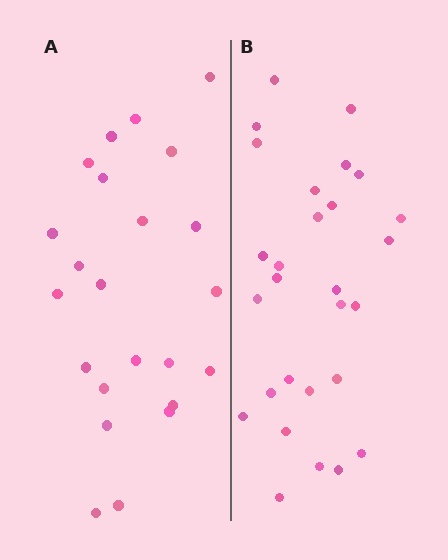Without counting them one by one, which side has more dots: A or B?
Region B (the right region) has more dots.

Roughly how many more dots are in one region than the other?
Region B has about 5 more dots than region A.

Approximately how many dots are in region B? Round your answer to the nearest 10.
About 30 dots. (The exact count is 28, which rounds to 30.)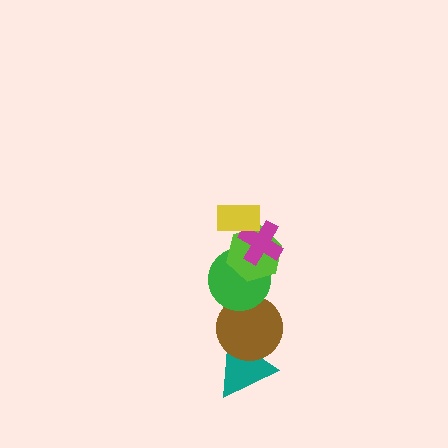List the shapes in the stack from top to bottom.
From top to bottom: the yellow rectangle, the magenta cross, the lime hexagon, the green circle, the brown circle, the teal triangle.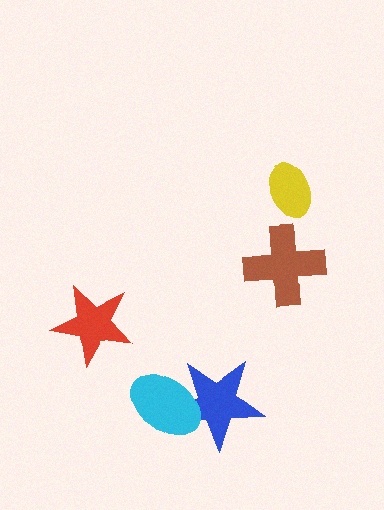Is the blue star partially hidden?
Yes, it is partially covered by another shape.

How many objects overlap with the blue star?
1 object overlaps with the blue star.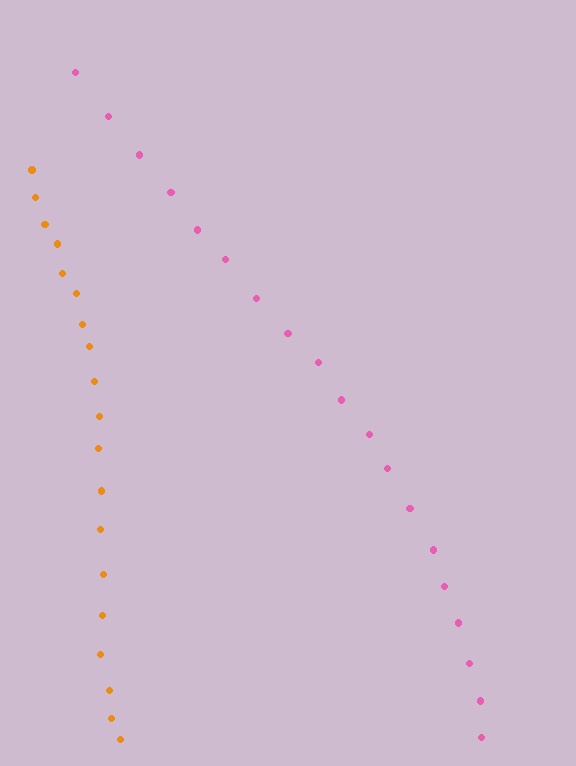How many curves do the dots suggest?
There are 2 distinct paths.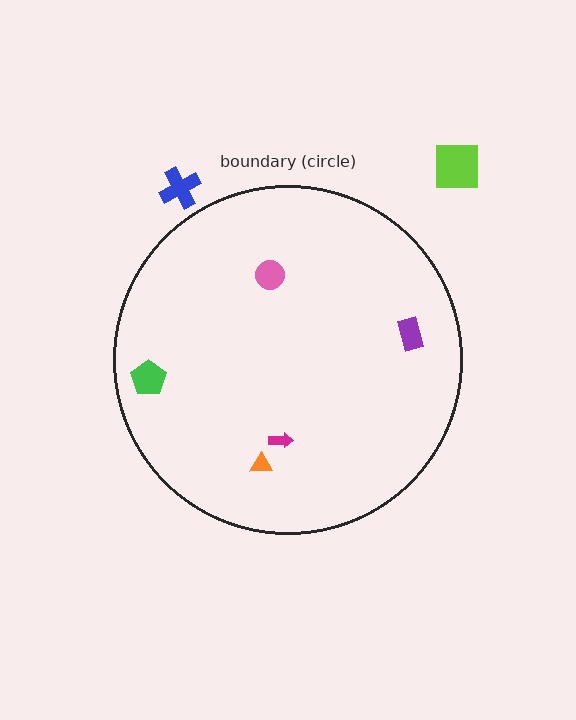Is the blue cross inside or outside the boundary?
Outside.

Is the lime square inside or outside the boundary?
Outside.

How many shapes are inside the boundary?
5 inside, 2 outside.